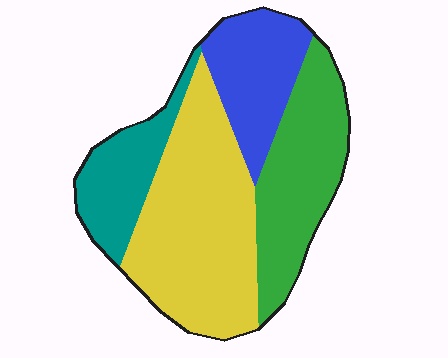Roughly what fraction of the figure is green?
Green covers 26% of the figure.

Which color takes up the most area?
Yellow, at roughly 40%.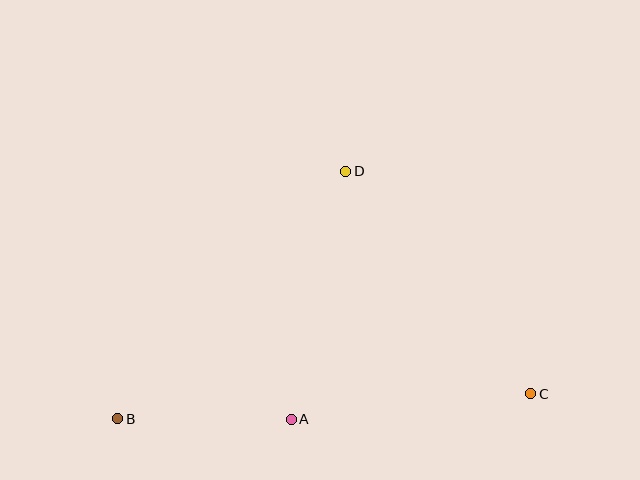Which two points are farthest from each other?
Points B and C are farthest from each other.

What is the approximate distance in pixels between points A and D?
The distance between A and D is approximately 254 pixels.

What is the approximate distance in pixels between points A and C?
The distance between A and C is approximately 241 pixels.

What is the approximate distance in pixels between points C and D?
The distance between C and D is approximately 289 pixels.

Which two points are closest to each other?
Points A and B are closest to each other.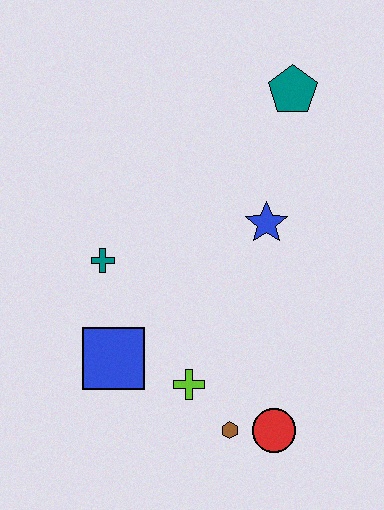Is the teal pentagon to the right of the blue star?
Yes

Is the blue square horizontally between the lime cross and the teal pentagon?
No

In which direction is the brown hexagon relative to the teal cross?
The brown hexagon is below the teal cross.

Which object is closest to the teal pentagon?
The blue star is closest to the teal pentagon.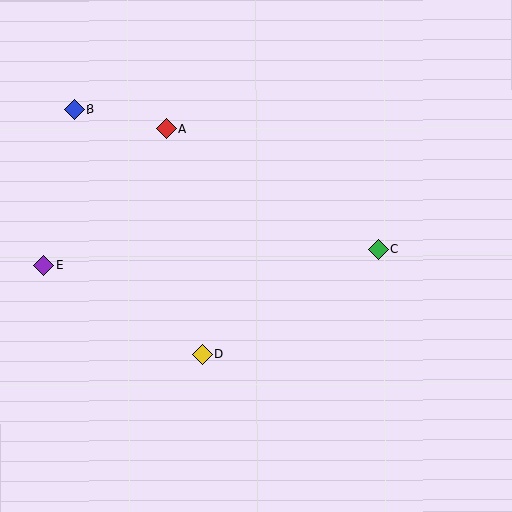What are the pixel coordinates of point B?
Point B is at (74, 109).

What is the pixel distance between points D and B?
The distance between D and B is 277 pixels.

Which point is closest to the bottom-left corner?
Point E is closest to the bottom-left corner.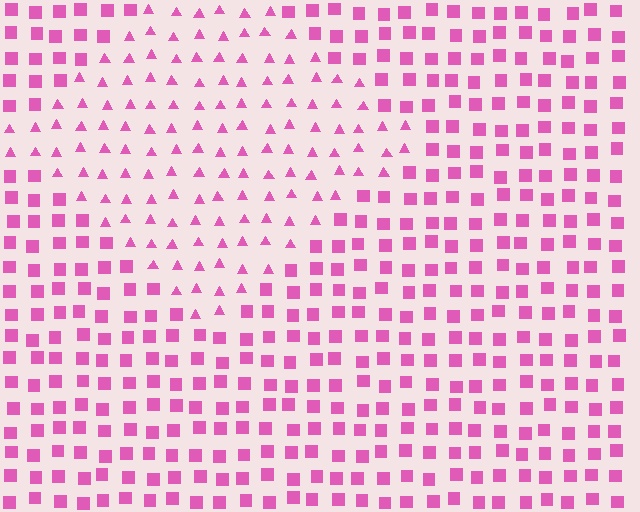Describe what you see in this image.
The image is filled with small pink elements arranged in a uniform grid. A diamond-shaped region contains triangles, while the surrounding area contains squares. The boundary is defined purely by the change in element shape.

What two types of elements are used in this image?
The image uses triangles inside the diamond region and squares outside it.